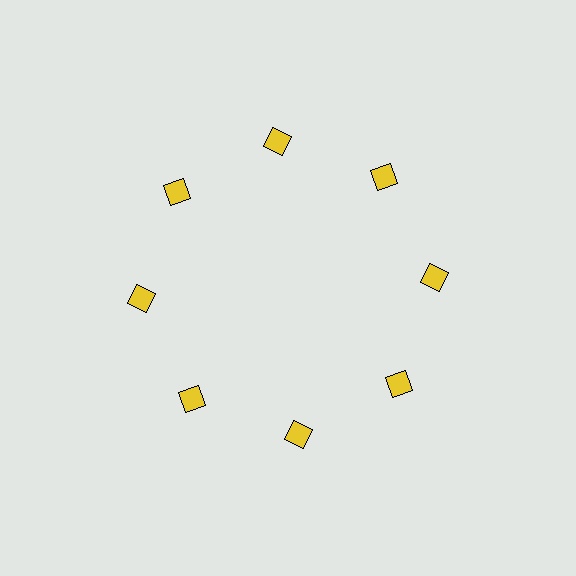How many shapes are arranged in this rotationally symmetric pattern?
There are 8 shapes, arranged in 8 groups of 1.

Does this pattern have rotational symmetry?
Yes, this pattern has 8-fold rotational symmetry. It looks the same after rotating 45 degrees around the center.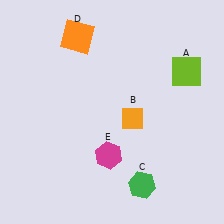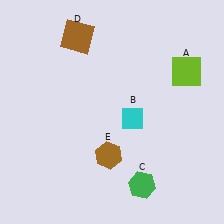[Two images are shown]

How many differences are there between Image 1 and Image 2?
There are 3 differences between the two images.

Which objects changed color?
B changed from orange to cyan. D changed from orange to brown. E changed from magenta to brown.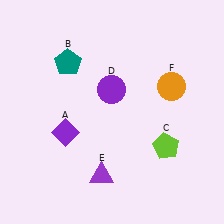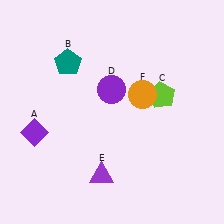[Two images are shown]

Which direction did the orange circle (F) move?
The orange circle (F) moved left.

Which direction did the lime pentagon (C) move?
The lime pentagon (C) moved up.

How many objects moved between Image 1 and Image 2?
3 objects moved between the two images.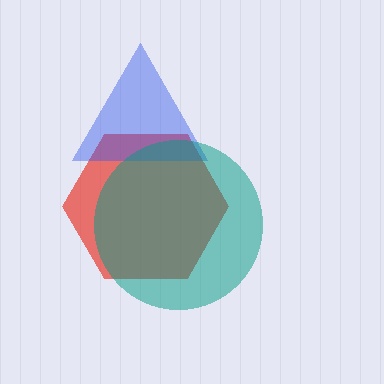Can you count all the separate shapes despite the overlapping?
Yes, there are 3 separate shapes.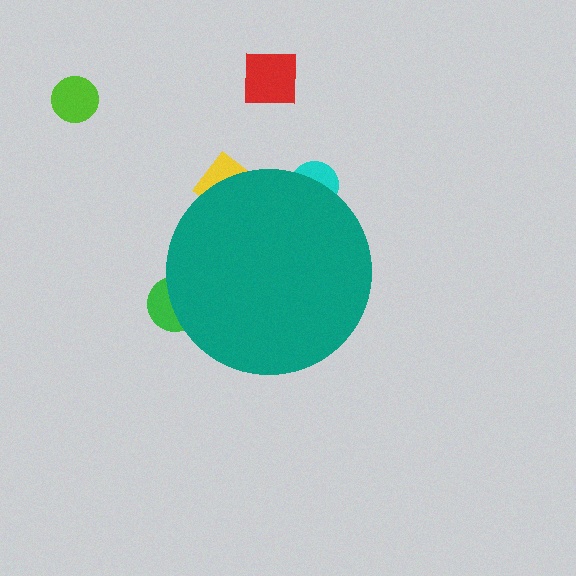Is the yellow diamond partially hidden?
Yes, the yellow diamond is partially hidden behind the teal circle.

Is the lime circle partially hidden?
No, the lime circle is fully visible.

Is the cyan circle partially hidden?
Yes, the cyan circle is partially hidden behind the teal circle.